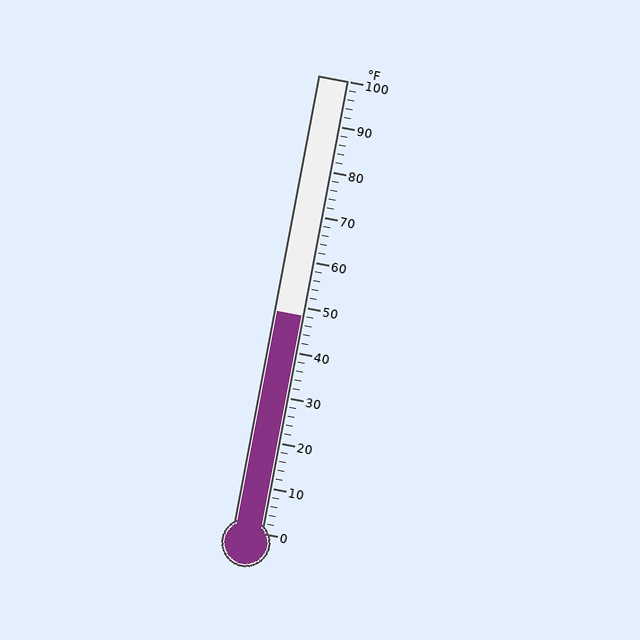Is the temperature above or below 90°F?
The temperature is below 90°F.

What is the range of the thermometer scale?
The thermometer scale ranges from 0°F to 100°F.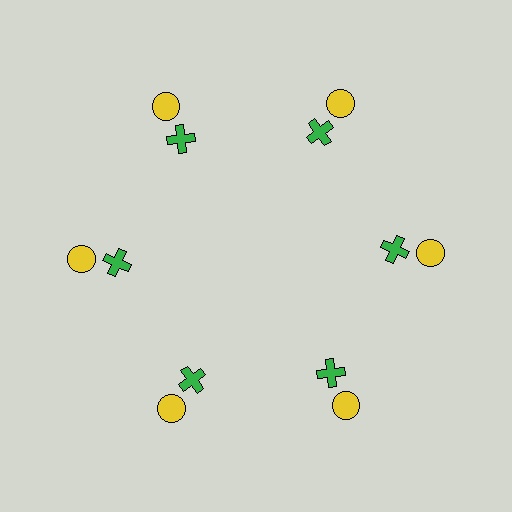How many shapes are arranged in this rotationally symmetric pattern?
There are 12 shapes, arranged in 6 groups of 2.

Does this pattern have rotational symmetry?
Yes, this pattern has 6-fold rotational symmetry. It looks the same after rotating 60 degrees around the center.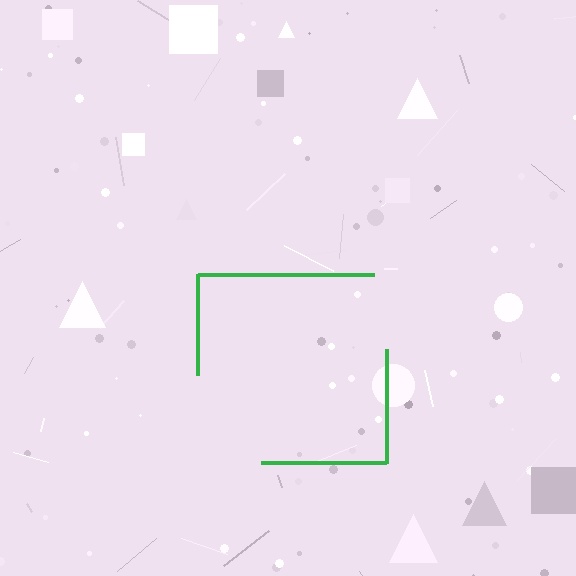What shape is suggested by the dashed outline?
The dashed outline suggests a square.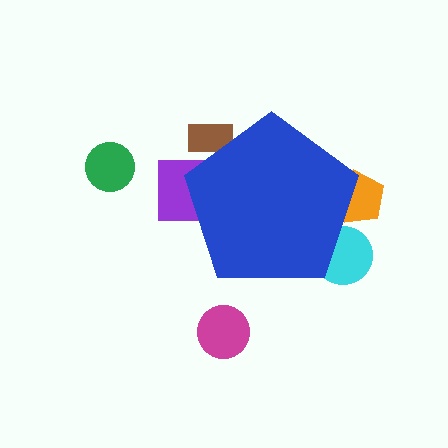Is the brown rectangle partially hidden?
Yes, the brown rectangle is partially hidden behind the blue pentagon.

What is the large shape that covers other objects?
A blue pentagon.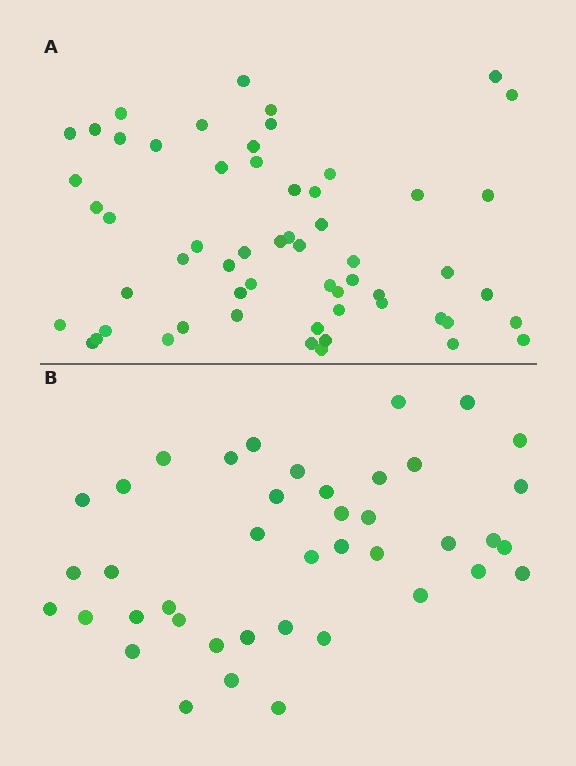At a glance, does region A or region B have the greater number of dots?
Region A (the top region) has more dots.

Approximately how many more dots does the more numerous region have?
Region A has approximately 15 more dots than region B.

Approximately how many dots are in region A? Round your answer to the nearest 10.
About 60 dots. (The exact count is 58, which rounds to 60.)